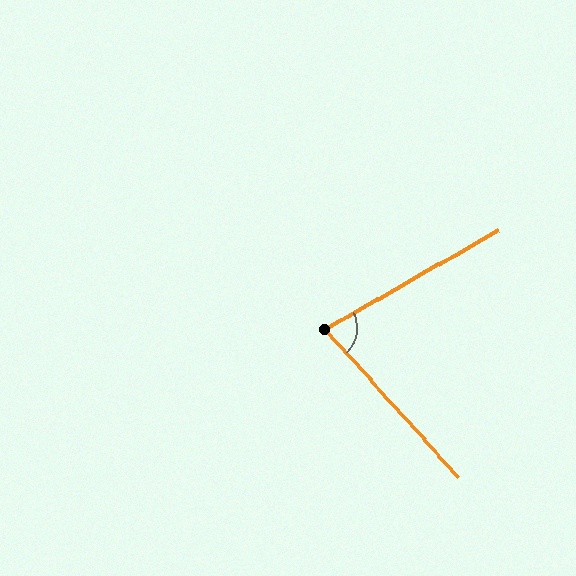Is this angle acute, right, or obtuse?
It is acute.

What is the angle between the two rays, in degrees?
Approximately 78 degrees.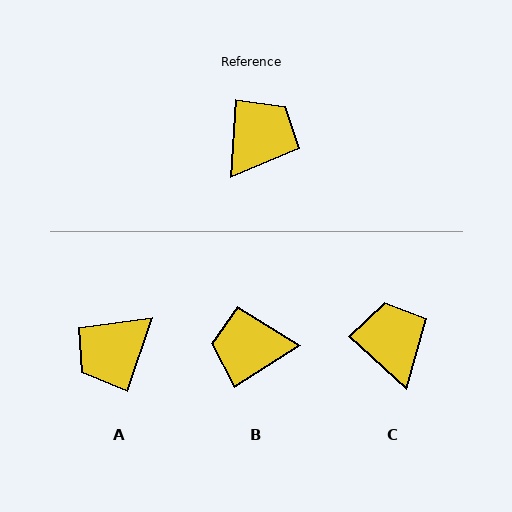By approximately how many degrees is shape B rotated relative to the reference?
Approximately 126 degrees counter-clockwise.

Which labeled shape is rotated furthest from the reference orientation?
A, about 165 degrees away.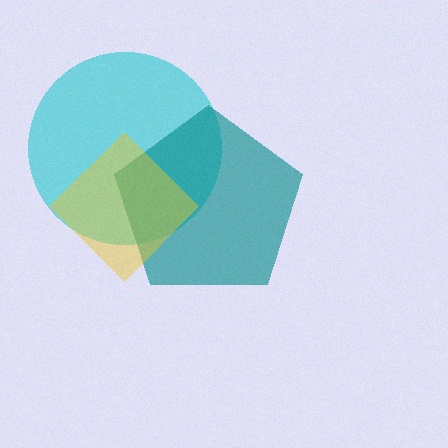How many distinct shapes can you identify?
There are 3 distinct shapes: a cyan circle, a teal pentagon, a yellow diamond.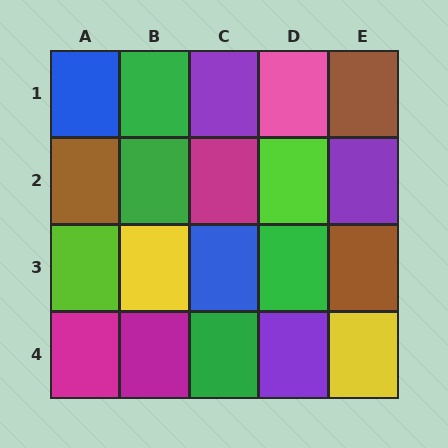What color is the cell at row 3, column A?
Lime.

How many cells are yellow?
2 cells are yellow.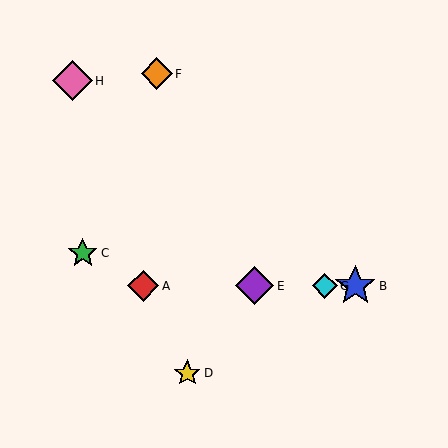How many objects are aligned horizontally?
4 objects (A, B, E, G) are aligned horizontally.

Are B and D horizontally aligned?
No, B is at y≈286 and D is at y≈373.